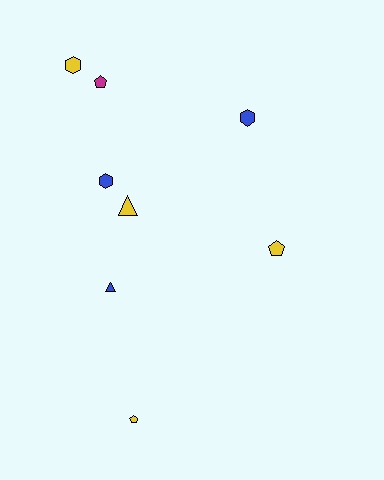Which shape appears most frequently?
Hexagon, with 3 objects.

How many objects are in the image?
There are 8 objects.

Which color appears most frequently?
Yellow, with 4 objects.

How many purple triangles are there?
There are no purple triangles.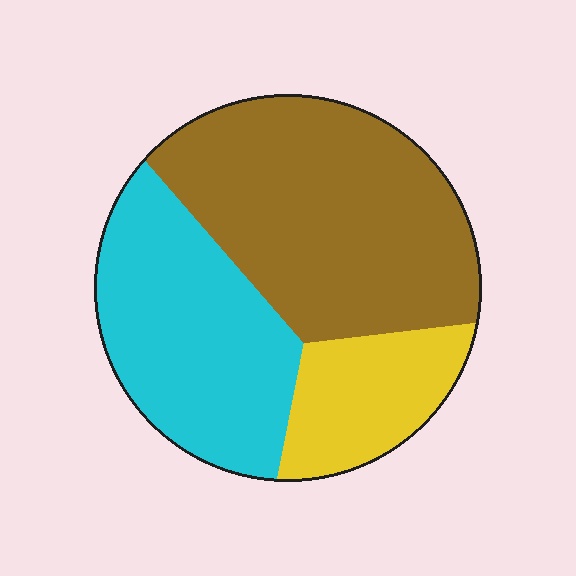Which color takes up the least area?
Yellow, at roughly 15%.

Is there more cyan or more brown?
Brown.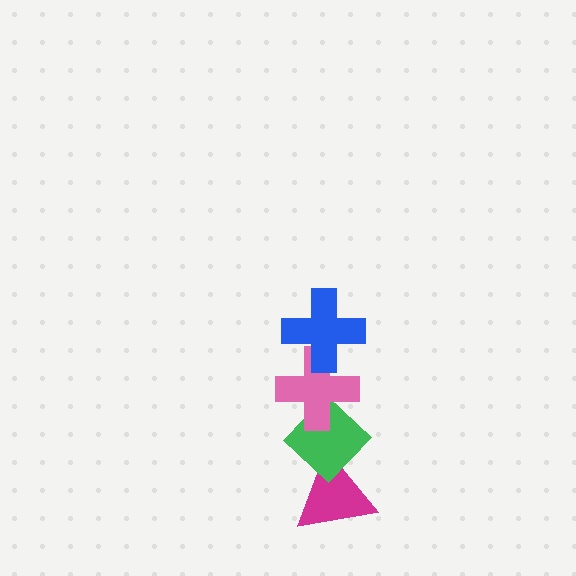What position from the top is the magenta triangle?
The magenta triangle is 4th from the top.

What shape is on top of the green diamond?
The pink cross is on top of the green diamond.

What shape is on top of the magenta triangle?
The green diamond is on top of the magenta triangle.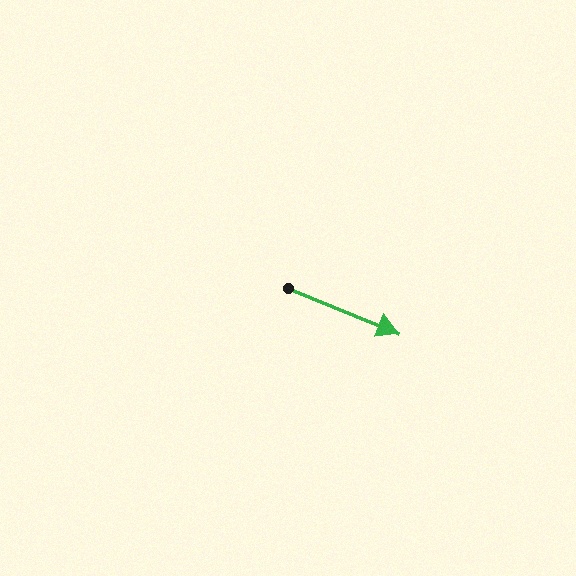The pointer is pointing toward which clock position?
Roughly 4 o'clock.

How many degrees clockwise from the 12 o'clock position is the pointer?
Approximately 112 degrees.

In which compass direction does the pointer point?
East.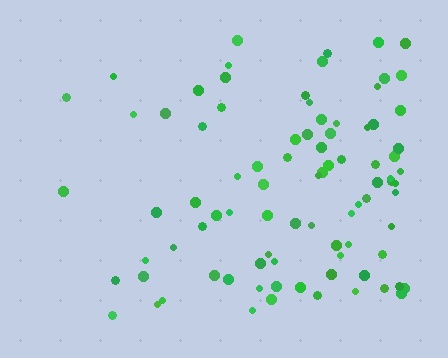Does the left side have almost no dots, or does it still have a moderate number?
Still a moderate number, just noticeably fewer than the right.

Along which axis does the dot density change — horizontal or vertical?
Horizontal.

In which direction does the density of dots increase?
From left to right, with the right side densest.